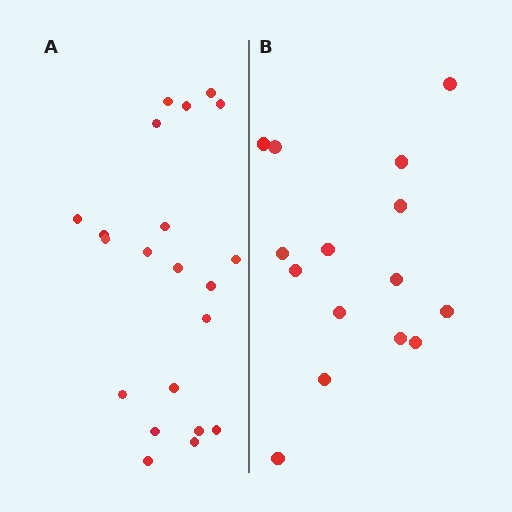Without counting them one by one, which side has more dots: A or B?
Region A (the left region) has more dots.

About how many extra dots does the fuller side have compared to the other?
Region A has about 6 more dots than region B.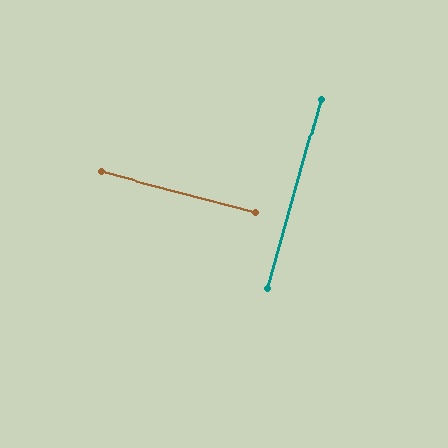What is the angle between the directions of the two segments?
Approximately 89 degrees.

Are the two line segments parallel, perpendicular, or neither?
Perpendicular — they meet at approximately 89°.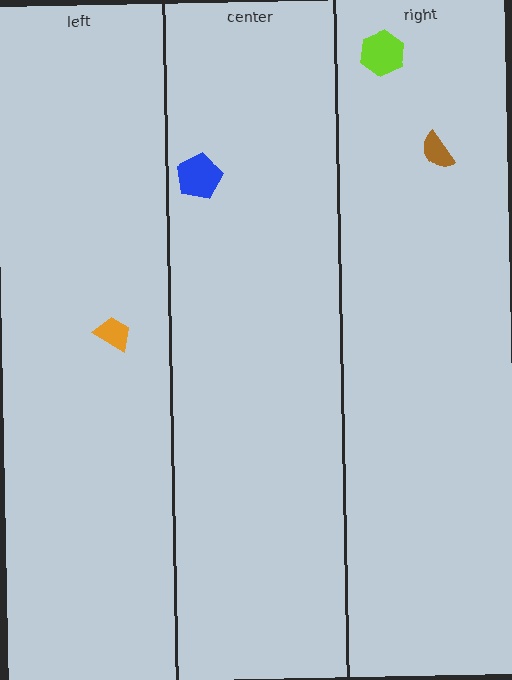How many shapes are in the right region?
2.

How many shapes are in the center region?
1.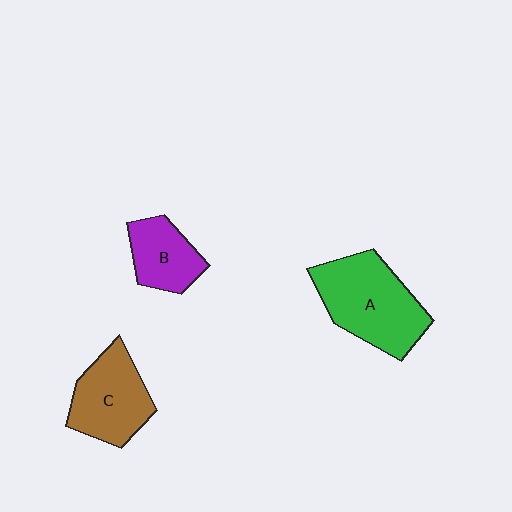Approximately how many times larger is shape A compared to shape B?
Approximately 1.8 times.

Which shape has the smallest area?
Shape B (purple).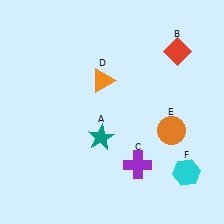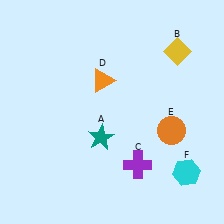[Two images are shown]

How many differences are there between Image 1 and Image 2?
There is 1 difference between the two images.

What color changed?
The diamond (B) changed from red in Image 1 to yellow in Image 2.